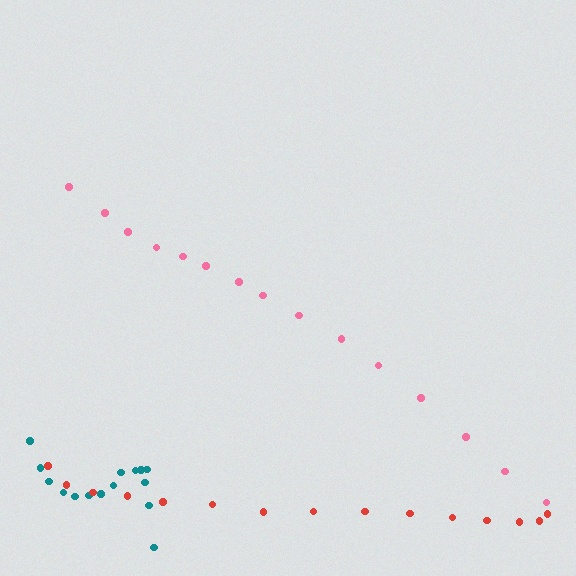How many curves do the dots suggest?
There are 3 distinct paths.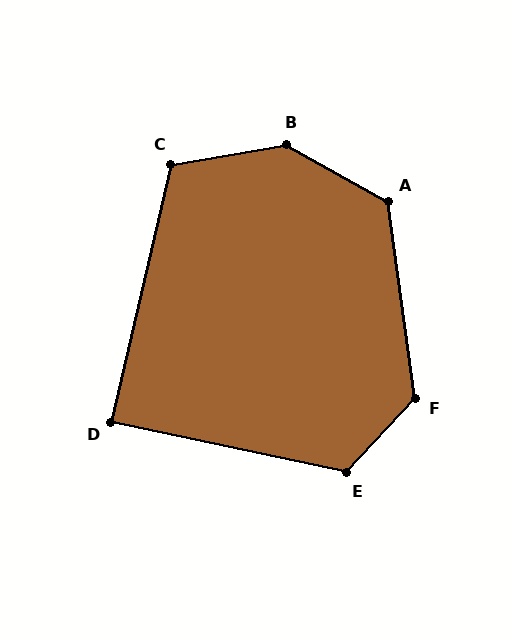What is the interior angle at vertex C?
Approximately 112 degrees (obtuse).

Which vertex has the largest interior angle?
B, at approximately 142 degrees.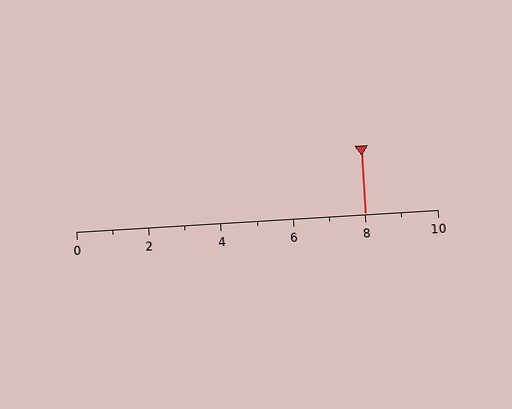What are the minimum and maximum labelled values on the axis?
The axis runs from 0 to 10.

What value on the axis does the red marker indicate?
The marker indicates approximately 8.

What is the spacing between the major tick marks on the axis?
The major ticks are spaced 2 apart.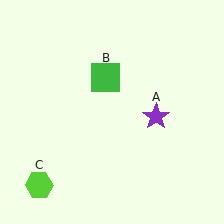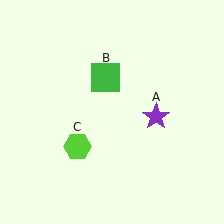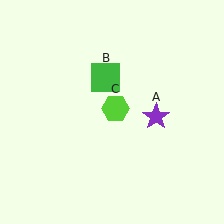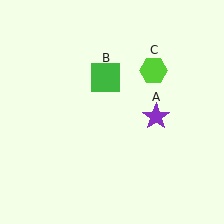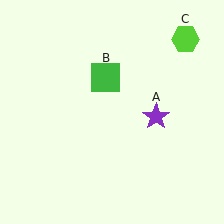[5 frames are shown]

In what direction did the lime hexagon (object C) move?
The lime hexagon (object C) moved up and to the right.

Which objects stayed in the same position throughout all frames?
Purple star (object A) and green square (object B) remained stationary.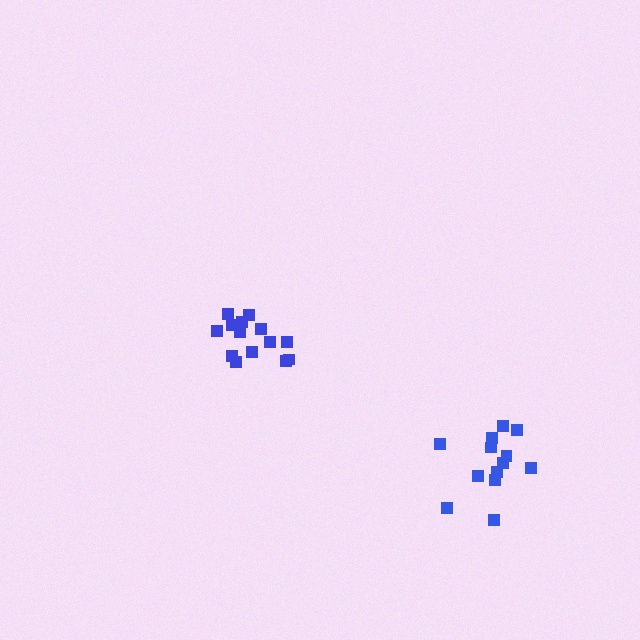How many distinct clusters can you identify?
There are 2 distinct clusters.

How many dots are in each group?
Group 1: 14 dots, Group 2: 13 dots (27 total).